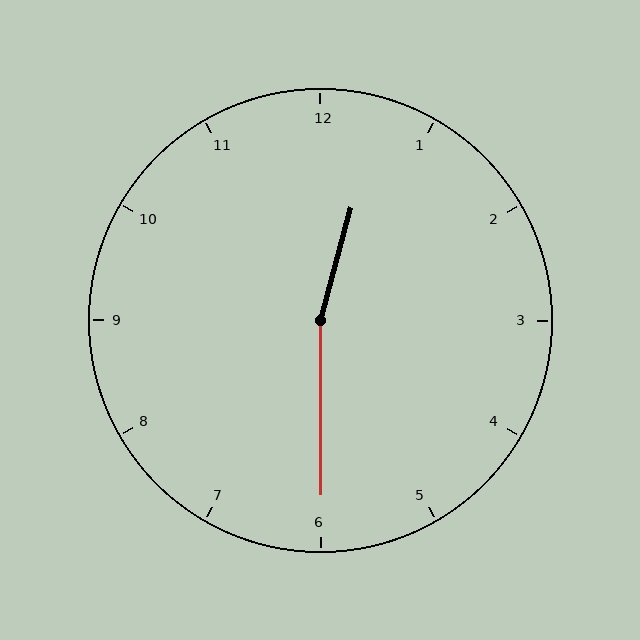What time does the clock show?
12:30.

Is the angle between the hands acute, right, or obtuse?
It is obtuse.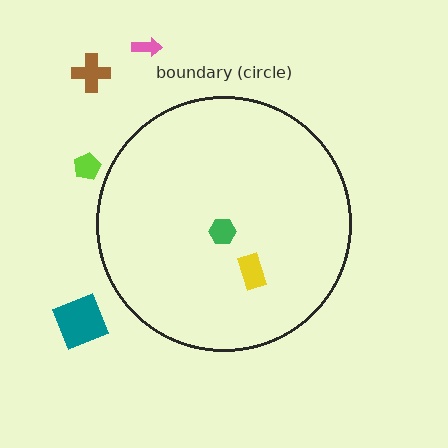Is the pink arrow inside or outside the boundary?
Outside.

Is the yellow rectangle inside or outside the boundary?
Inside.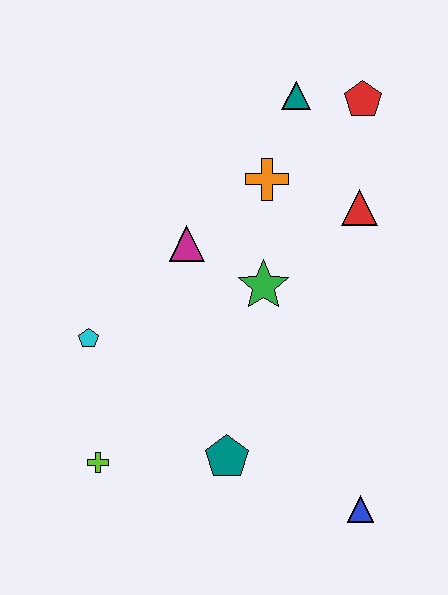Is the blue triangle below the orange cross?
Yes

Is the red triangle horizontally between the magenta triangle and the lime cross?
No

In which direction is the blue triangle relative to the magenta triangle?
The blue triangle is below the magenta triangle.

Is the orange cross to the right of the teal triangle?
No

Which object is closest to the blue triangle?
The teal pentagon is closest to the blue triangle.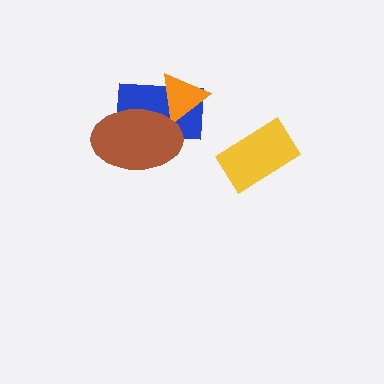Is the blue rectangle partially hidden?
Yes, it is partially covered by another shape.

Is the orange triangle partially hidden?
Yes, it is partially covered by another shape.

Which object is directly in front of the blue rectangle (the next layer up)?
The orange triangle is directly in front of the blue rectangle.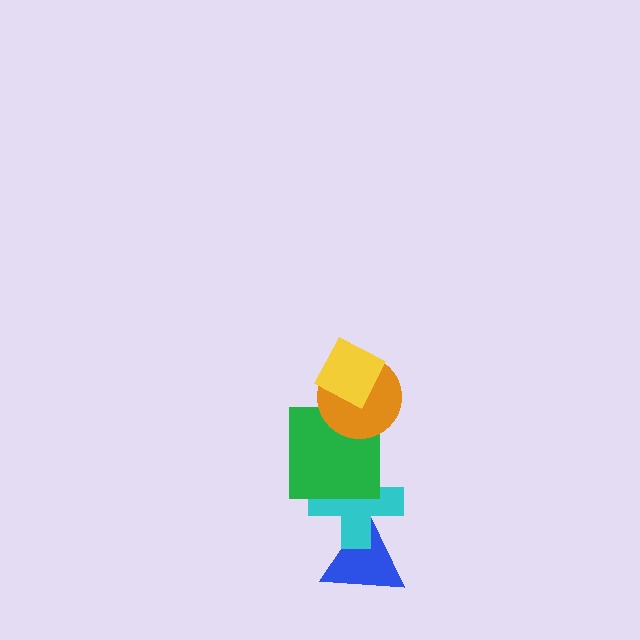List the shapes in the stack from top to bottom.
From top to bottom: the yellow diamond, the orange circle, the green square, the cyan cross, the blue triangle.